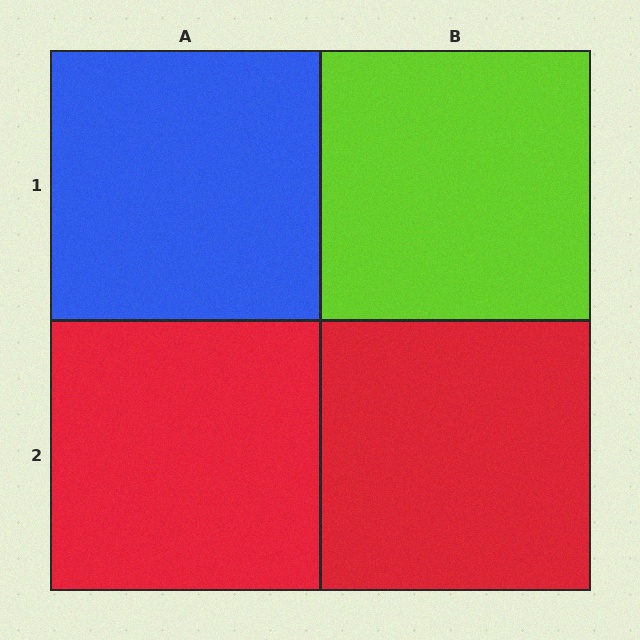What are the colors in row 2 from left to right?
Red, red.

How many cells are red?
2 cells are red.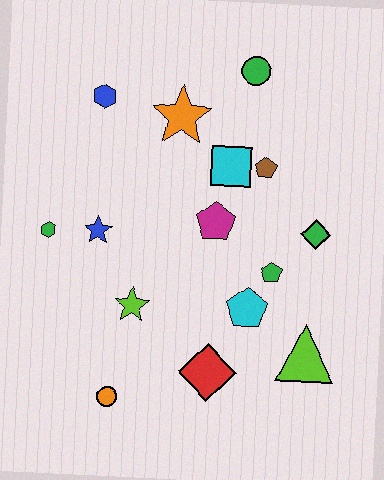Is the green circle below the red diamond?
No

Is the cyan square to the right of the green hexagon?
Yes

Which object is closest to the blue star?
The green hexagon is closest to the blue star.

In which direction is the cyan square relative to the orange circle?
The cyan square is above the orange circle.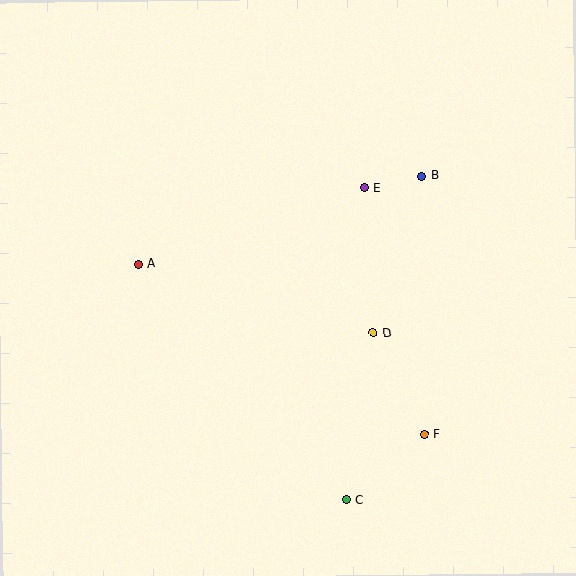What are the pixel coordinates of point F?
Point F is at (424, 434).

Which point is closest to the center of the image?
Point D at (373, 333) is closest to the center.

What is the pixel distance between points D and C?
The distance between D and C is 170 pixels.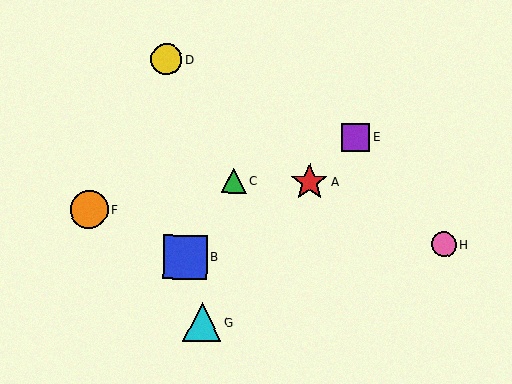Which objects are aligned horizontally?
Objects A, C are aligned horizontally.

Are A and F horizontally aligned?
No, A is at y≈182 and F is at y≈210.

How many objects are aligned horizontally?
2 objects (A, C) are aligned horizontally.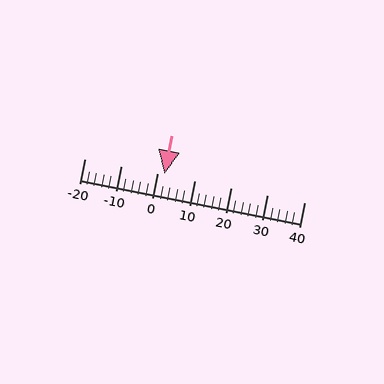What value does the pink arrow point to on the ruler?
The pink arrow points to approximately 2.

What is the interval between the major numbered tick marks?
The major tick marks are spaced 10 units apart.